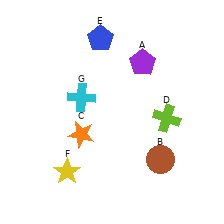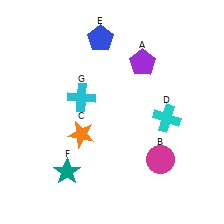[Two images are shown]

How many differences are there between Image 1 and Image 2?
There are 3 differences between the two images.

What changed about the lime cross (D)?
In Image 1, D is lime. In Image 2, it changed to cyan.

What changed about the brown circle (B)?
In Image 1, B is brown. In Image 2, it changed to magenta.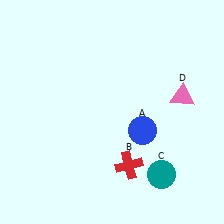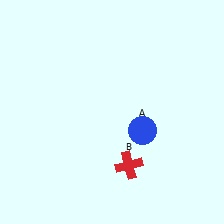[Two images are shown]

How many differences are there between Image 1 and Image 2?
There are 2 differences between the two images.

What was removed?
The pink triangle (D), the teal circle (C) were removed in Image 2.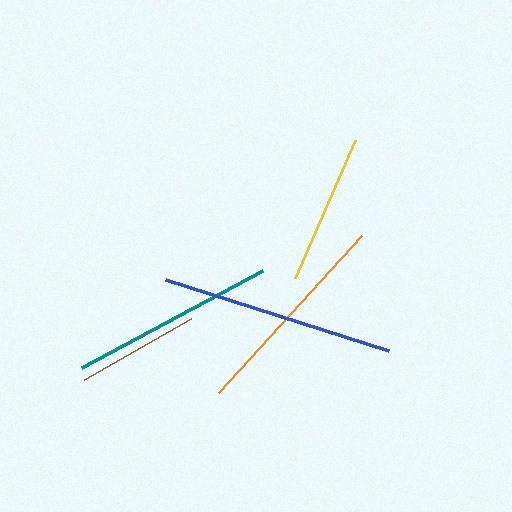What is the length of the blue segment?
The blue segment is approximately 233 pixels long.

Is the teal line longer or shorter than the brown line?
The teal line is longer than the brown line.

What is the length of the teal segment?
The teal segment is approximately 205 pixels long.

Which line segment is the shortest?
The brown line is the shortest at approximately 123 pixels.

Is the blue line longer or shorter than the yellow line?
The blue line is longer than the yellow line.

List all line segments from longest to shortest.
From longest to shortest: blue, orange, teal, yellow, brown.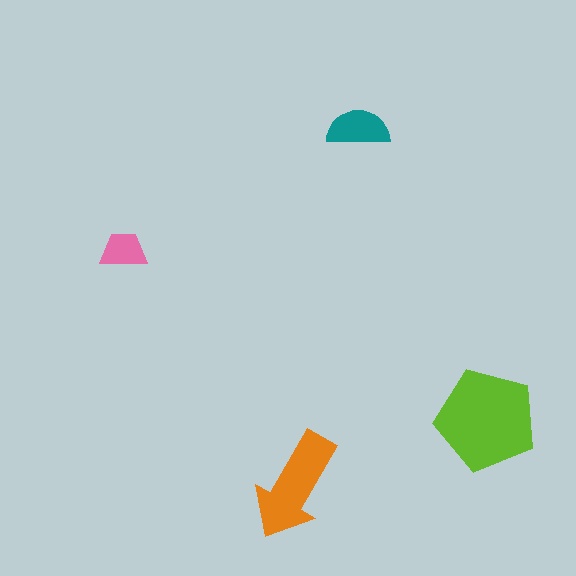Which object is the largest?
The lime pentagon.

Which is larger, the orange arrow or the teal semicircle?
The orange arrow.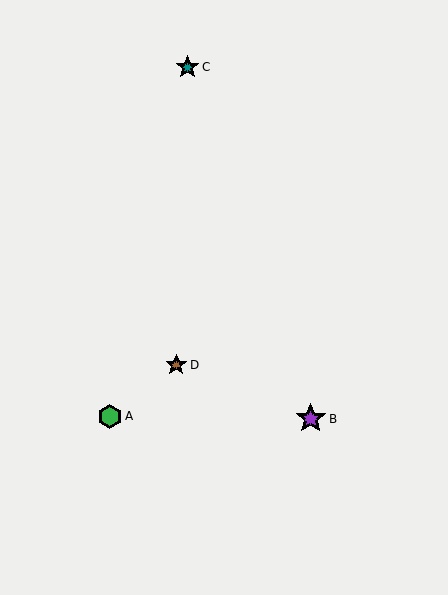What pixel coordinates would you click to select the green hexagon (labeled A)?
Click at (110, 416) to select the green hexagon A.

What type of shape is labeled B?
Shape B is a purple star.